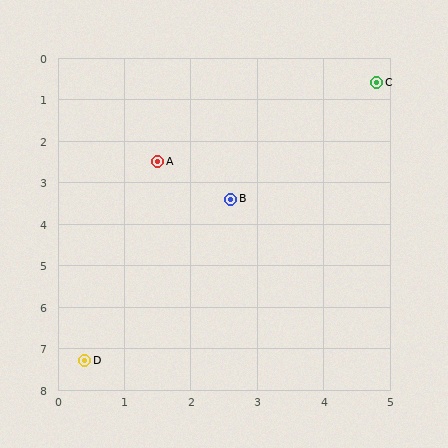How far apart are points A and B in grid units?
Points A and B are about 1.4 grid units apart.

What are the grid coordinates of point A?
Point A is at approximately (1.5, 2.5).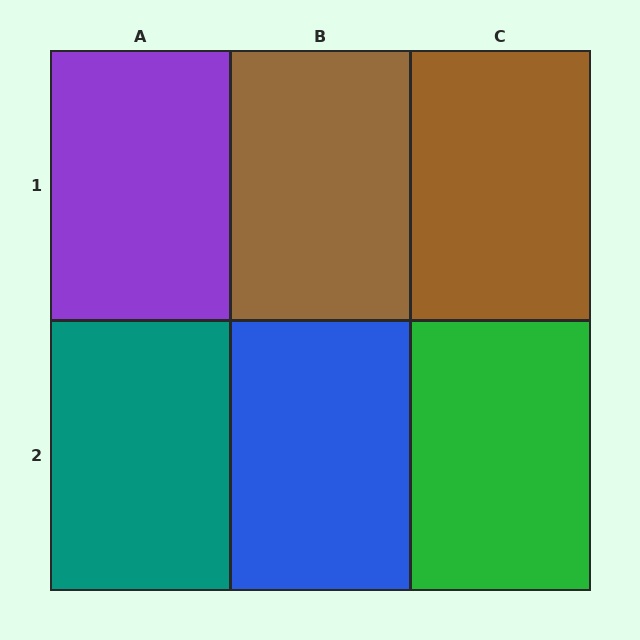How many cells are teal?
1 cell is teal.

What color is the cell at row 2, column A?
Teal.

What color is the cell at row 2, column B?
Blue.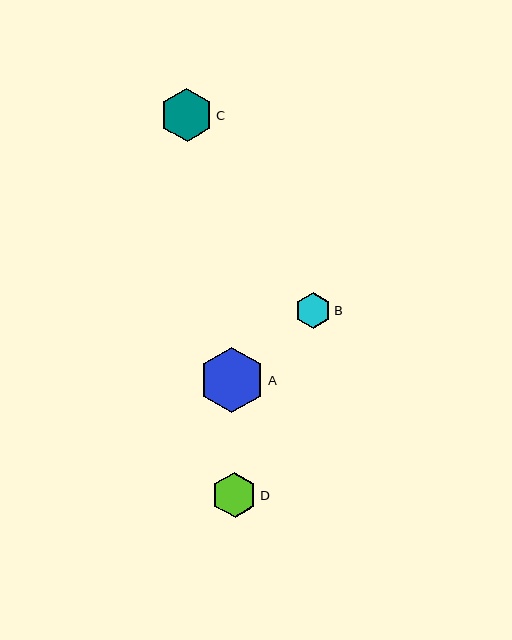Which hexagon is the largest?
Hexagon A is the largest with a size of approximately 65 pixels.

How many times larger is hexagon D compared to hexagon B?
Hexagon D is approximately 1.2 times the size of hexagon B.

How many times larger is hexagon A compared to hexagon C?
Hexagon A is approximately 1.2 times the size of hexagon C.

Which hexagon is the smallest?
Hexagon B is the smallest with a size of approximately 36 pixels.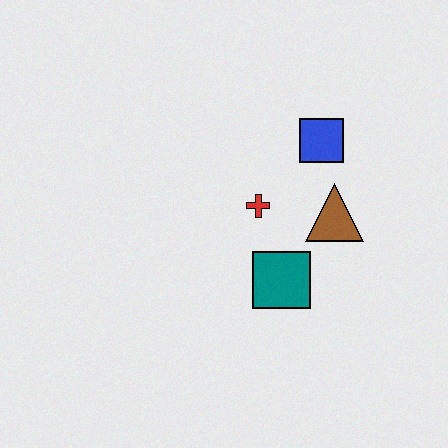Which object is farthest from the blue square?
The teal square is farthest from the blue square.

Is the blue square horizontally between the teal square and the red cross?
No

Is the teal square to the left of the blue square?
Yes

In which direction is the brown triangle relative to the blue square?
The brown triangle is below the blue square.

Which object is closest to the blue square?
The brown triangle is closest to the blue square.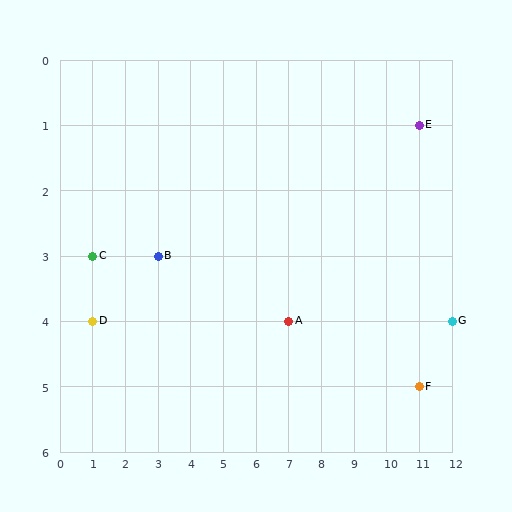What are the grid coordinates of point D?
Point D is at grid coordinates (1, 4).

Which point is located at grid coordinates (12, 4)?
Point G is at (12, 4).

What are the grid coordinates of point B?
Point B is at grid coordinates (3, 3).